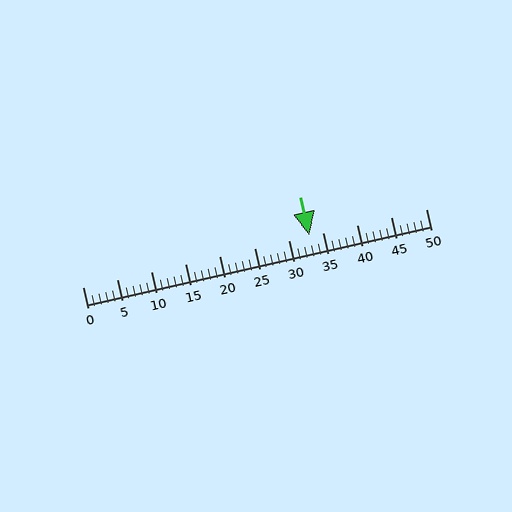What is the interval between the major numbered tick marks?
The major tick marks are spaced 5 units apart.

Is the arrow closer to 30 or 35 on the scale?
The arrow is closer to 35.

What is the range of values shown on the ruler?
The ruler shows values from 0 to 50.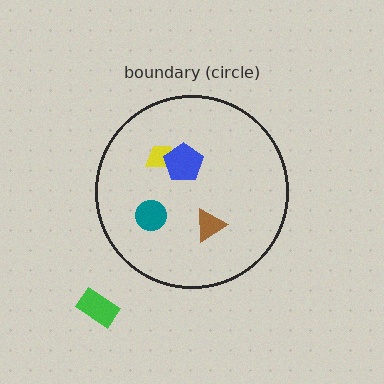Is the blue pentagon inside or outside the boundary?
Inside.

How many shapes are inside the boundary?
4 inside, 1 outside.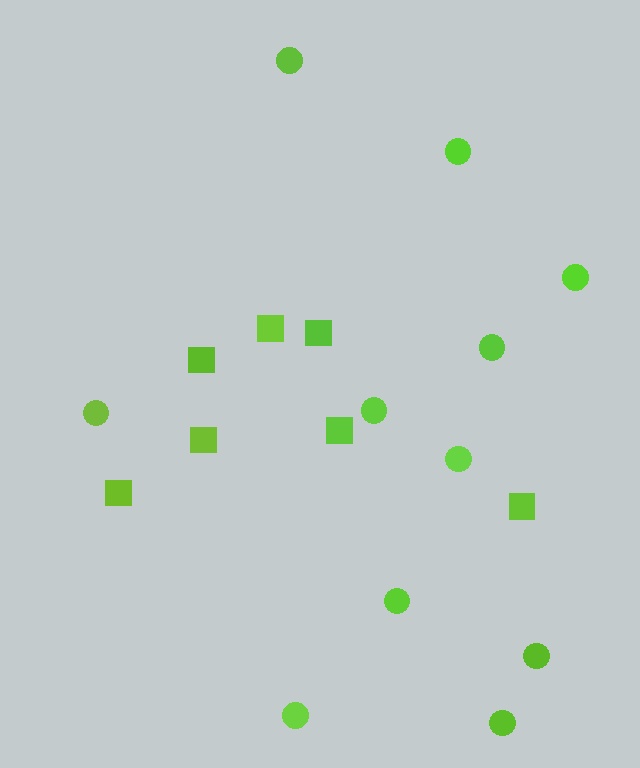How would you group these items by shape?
There are 2 groups: one group of circles (11) and one group of squares (7).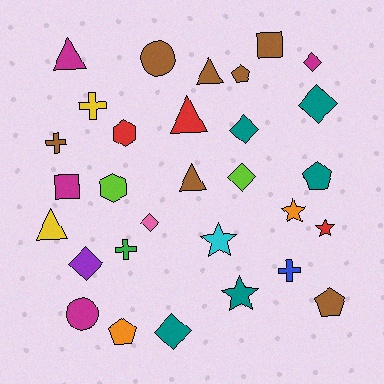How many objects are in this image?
There are 30 objects.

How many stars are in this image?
There are 4 stars.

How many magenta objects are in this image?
There are 4 magenta objects.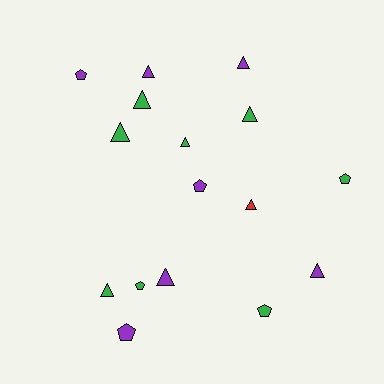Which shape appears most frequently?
Triangle, with 10 objects.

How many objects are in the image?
There are 16 objects.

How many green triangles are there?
There are 5 green triangles.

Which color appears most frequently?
Green, with 8 objects.